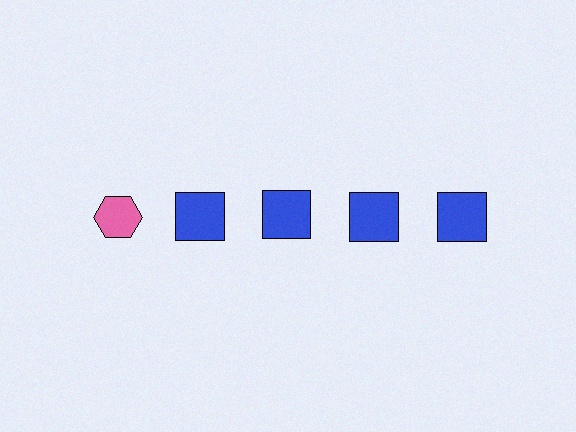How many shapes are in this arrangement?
There are 5 shapes arranged in a grid pattern.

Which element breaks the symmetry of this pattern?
The pink hexagon in the top row, leftmost column breaks the symmetry. All other shapes are blue squares.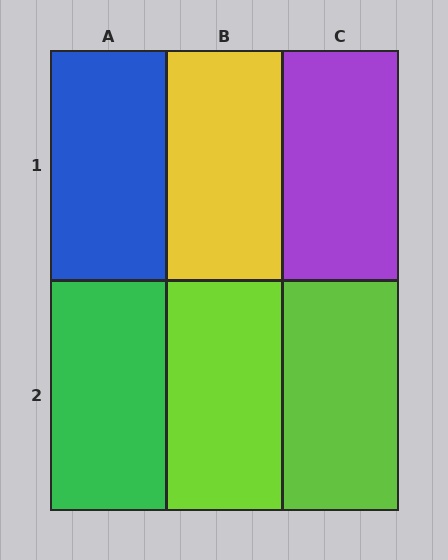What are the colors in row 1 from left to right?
Blue, yellow, purple.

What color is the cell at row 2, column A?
Green.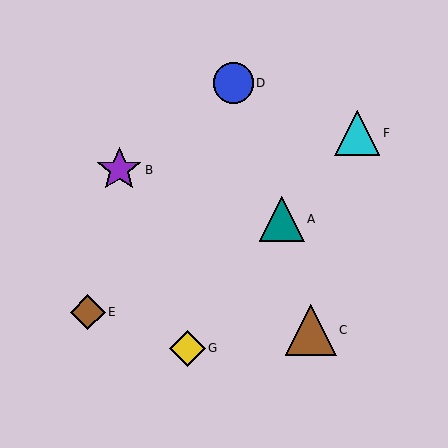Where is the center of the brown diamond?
The center of the brown diamond is at (88, 312).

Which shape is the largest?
The brown triangle (labeled C) is the largest.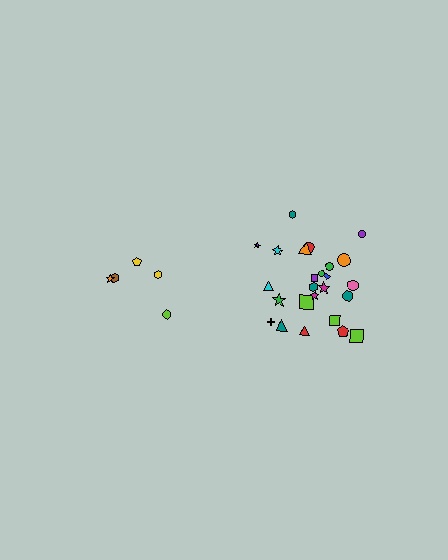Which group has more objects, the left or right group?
The right group.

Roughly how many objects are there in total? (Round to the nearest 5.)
Roughly 30 objects in total.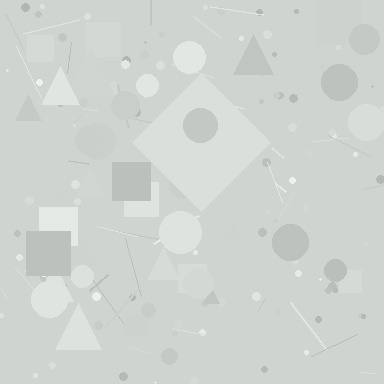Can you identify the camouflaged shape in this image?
The camouflaged shape is a diamond.